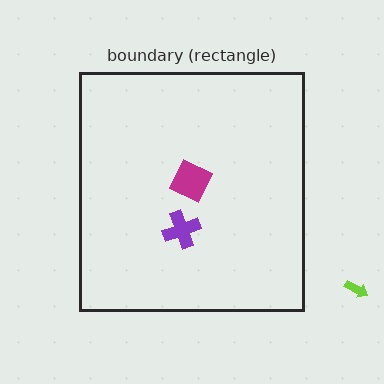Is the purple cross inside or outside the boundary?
Inside.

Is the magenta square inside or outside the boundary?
Inside.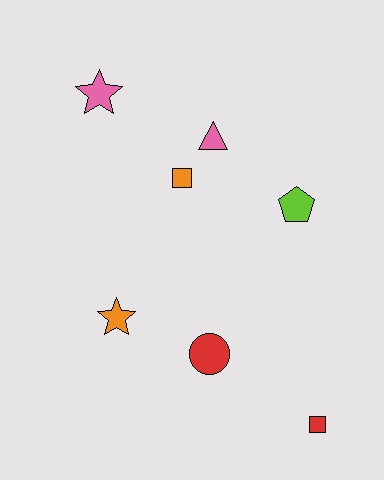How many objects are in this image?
There are 7 objects.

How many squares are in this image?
There are 2 squares.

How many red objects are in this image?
There are 2 red objects.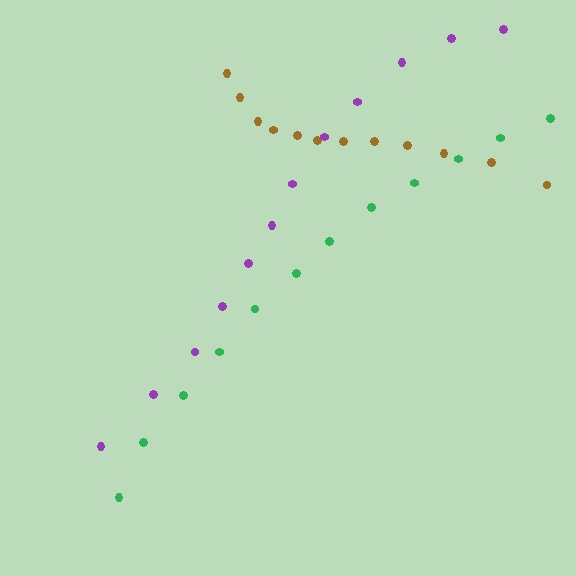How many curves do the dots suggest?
There are 3 distinct paths.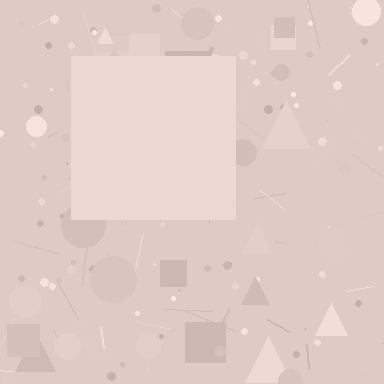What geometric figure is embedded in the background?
A square is embedded in the background.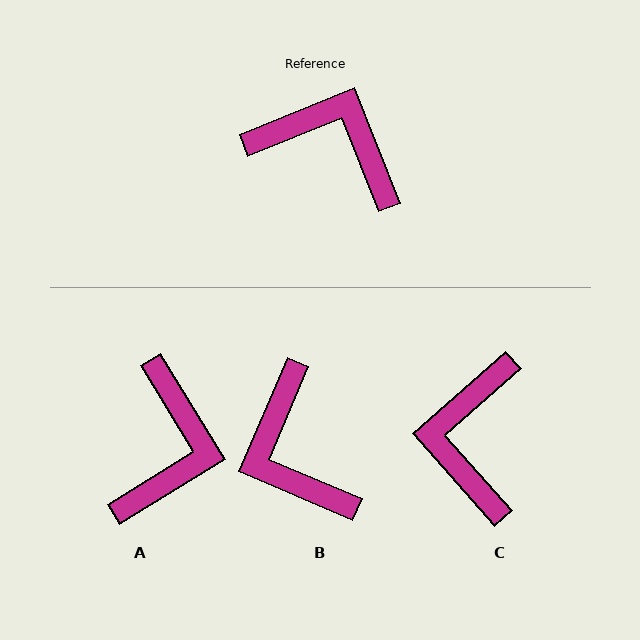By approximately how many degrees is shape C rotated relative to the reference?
Approximately 109 degrees counter-clockwise.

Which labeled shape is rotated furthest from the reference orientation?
B, about 135 degrees away.